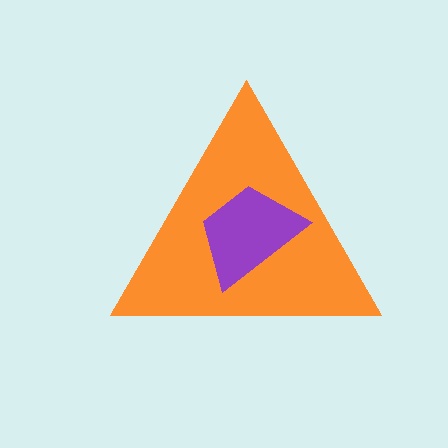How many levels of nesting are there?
2.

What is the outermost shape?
The orange triangle.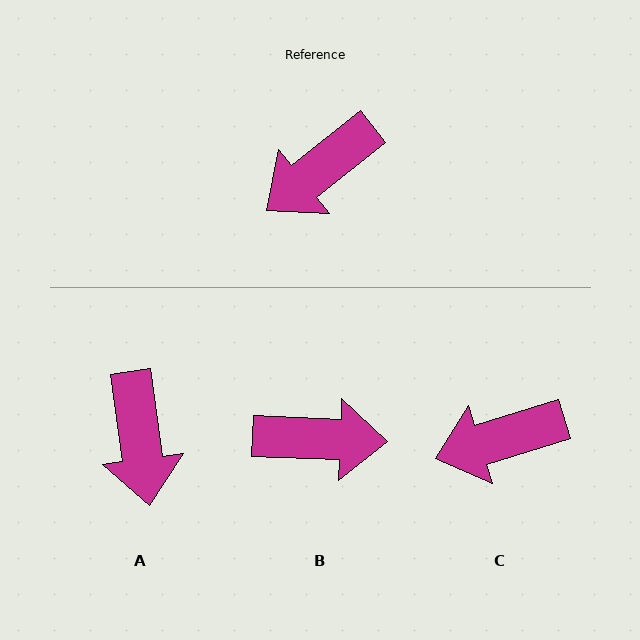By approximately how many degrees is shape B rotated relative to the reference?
Approximately 140 degrees counter-clockwise.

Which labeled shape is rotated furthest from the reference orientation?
B, about 140 degrees away.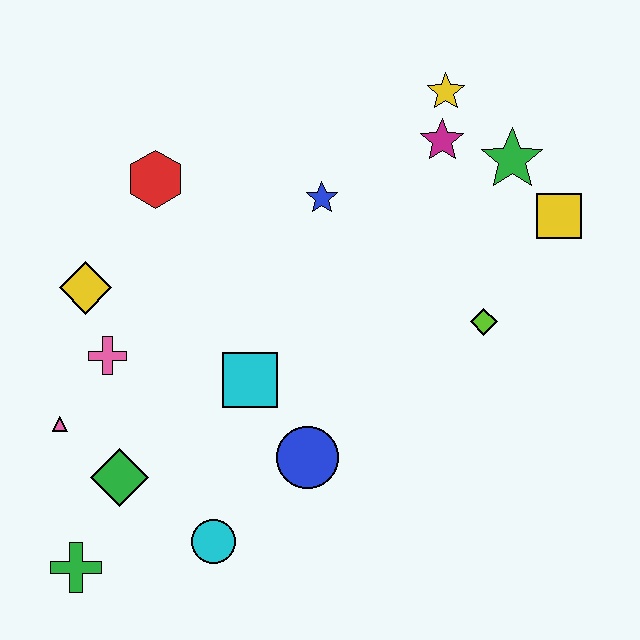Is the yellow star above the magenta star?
Yes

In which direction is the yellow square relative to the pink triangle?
The yellow square is to the right of the pink triangle.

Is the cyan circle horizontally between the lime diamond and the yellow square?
No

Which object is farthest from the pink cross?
The yellow square is farthest from the pink cross.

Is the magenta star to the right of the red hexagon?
Yes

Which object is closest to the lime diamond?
The yellow square is closest to the lime diamond.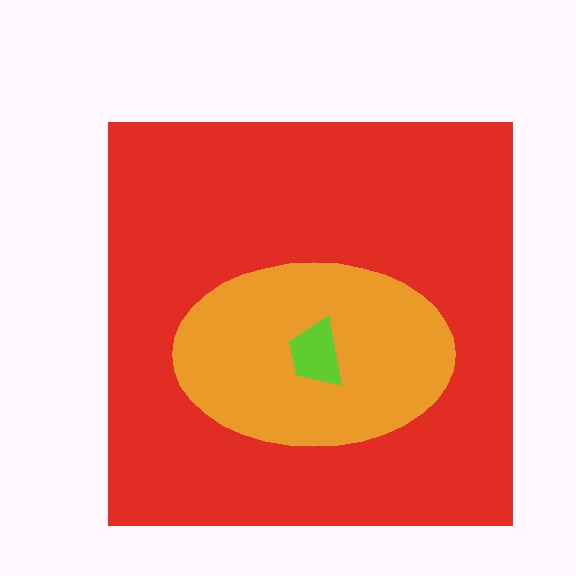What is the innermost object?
The lime trapezoid.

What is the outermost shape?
The red square.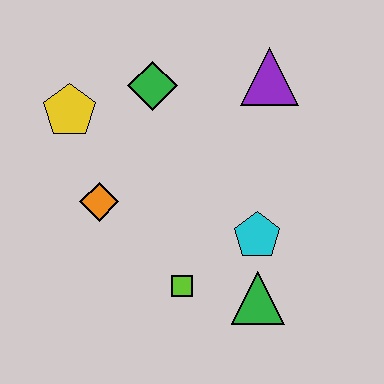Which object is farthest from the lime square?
The purple triangle is farthest from the lime square.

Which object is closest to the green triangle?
The cyan pentagon is closest to the green triangle.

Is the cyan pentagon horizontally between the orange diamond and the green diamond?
No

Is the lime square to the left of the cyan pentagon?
Yes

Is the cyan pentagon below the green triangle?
No